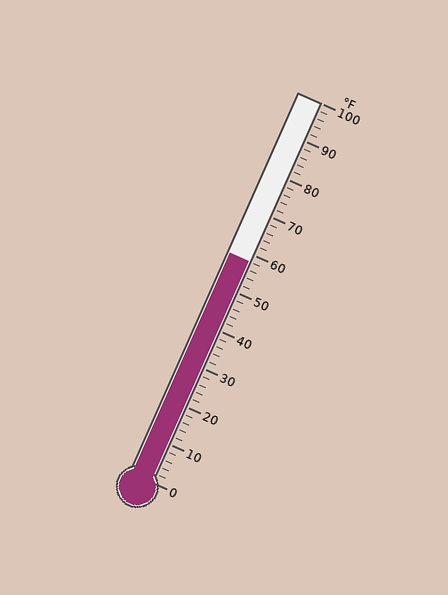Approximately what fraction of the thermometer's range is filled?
The thermometer is filled to approximately 60% of its range.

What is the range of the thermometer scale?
The thermometer scale ranges from 0°F to 100°F.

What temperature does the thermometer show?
The thermometer shows approximately 58°F.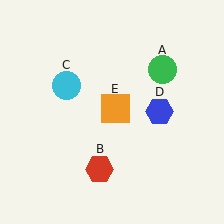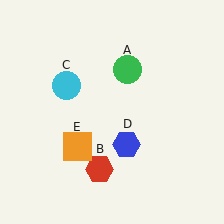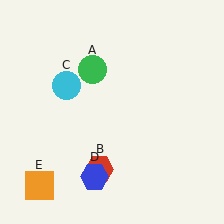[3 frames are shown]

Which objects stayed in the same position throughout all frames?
Red hexagon (object B) and cyan circle (object C) remained stationary.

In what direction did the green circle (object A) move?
The green circle (object A) moved left.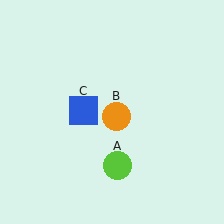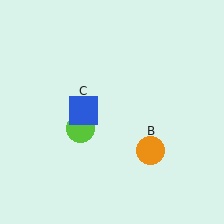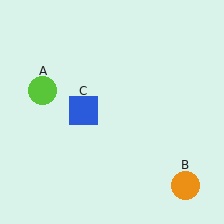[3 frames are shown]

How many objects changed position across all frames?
2 objects changed position: lime circle (object A), orange circle (object B).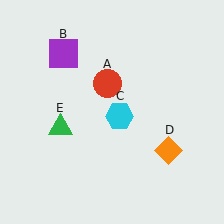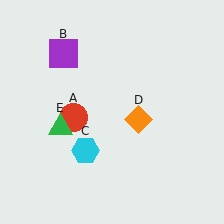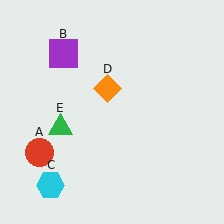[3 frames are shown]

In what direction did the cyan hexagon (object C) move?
The cyan hexagon (object C) moved down and to the left.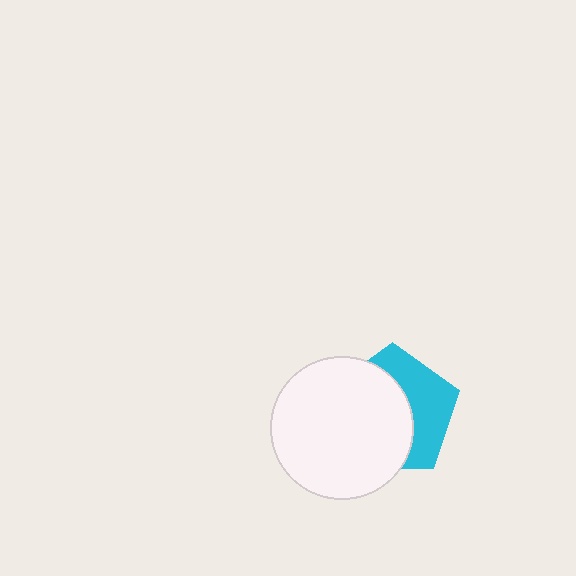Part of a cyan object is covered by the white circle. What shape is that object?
It is a pentagon.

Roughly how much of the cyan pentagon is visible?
A small part of it is visible (roughly 42%).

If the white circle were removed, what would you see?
You would see the complete cyan pentagon.